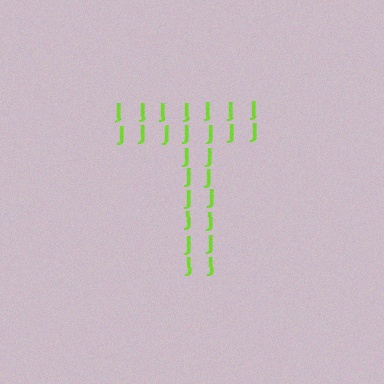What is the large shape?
The large shape is the letter T.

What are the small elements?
The small elements are letter J's.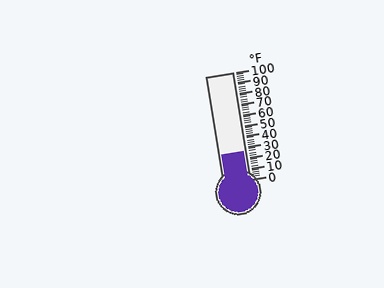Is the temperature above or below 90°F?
The temperature is below 90°F.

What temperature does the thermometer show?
The thermometer shows approximately 26°F.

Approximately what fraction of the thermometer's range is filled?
The thermometer is filled to approximately 25% of its range.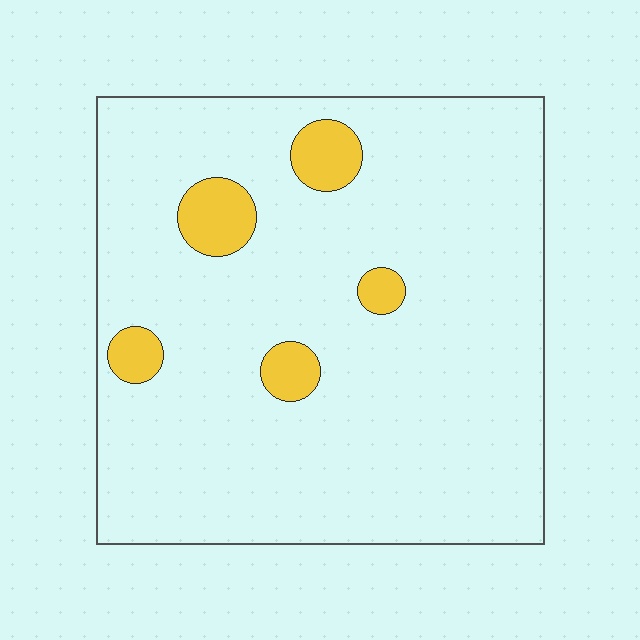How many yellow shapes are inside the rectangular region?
5.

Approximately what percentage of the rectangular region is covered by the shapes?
Approximately 10%.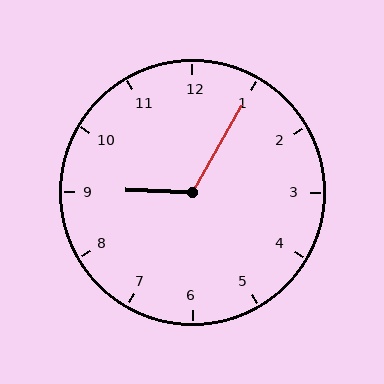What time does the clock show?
9:05.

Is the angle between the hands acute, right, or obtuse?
It is obtuse.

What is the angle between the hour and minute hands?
Approximately 118 degrees.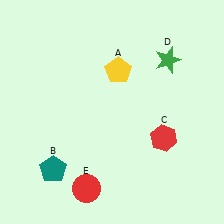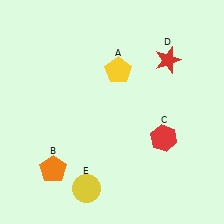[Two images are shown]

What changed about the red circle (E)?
In Image 1, E is red. In Image 2, it changed to yellow.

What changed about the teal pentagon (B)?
In Image 1, B is teal. In Image 2, it changed to orange.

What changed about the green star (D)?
In Image 1, D is green. In Image 2, it changed to red.